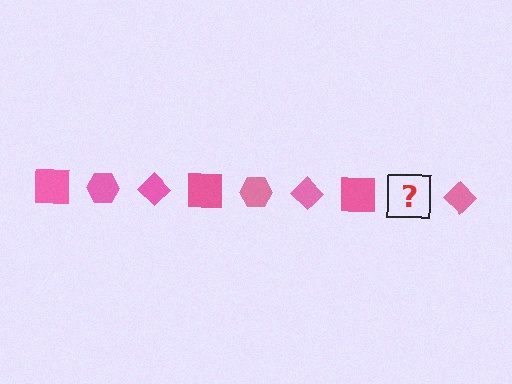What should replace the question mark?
The question mark should be replaced with a pink hexagon.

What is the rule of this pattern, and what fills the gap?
The rule is that the pattern cycles through square, hexagon, diamond shapes in pink. The gap should be filled with a pink hexagon.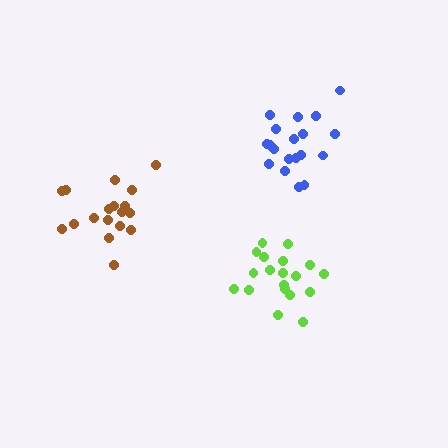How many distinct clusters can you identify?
There are 3 distinct clusters.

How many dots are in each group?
Group 1: 19 dots, Group 2: 19 dots, Group 3: 18 dots (56 total).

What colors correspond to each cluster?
The clusters are colored: lime, blue, brown.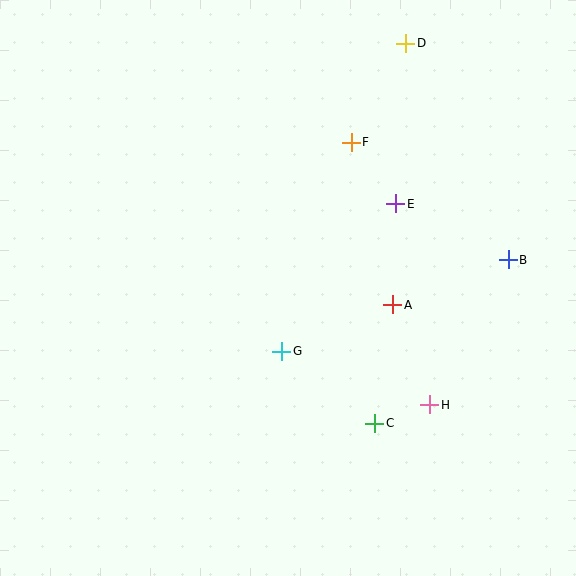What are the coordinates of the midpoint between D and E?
The midpoint between D and E is at (401, 123).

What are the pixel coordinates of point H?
Point H is at (430, 405).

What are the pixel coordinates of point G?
Point G is at (282, 351).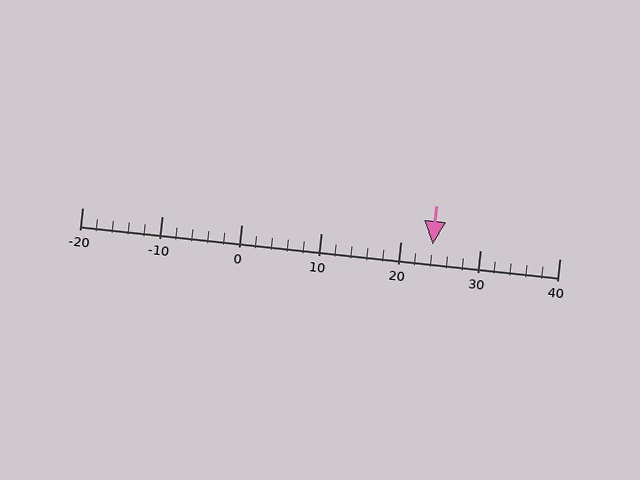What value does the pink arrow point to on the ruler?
The pink arrow points to approximately 24.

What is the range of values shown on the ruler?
The ruler shows values from -20 to 40.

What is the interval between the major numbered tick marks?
The major tick marks are spaced 10 units apart.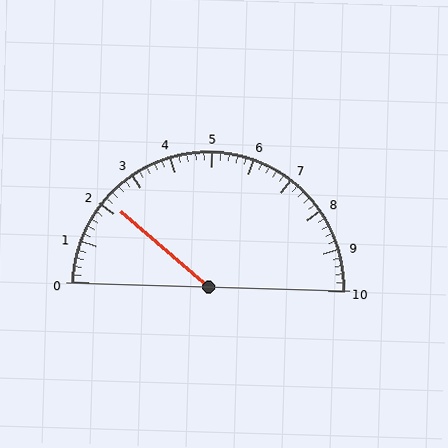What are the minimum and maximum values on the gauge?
The gauge ranges from 0 to 10.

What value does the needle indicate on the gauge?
The needle indicates approximately 2.2.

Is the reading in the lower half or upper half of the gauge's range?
The reading is in the lower half of the range (0 to 10).